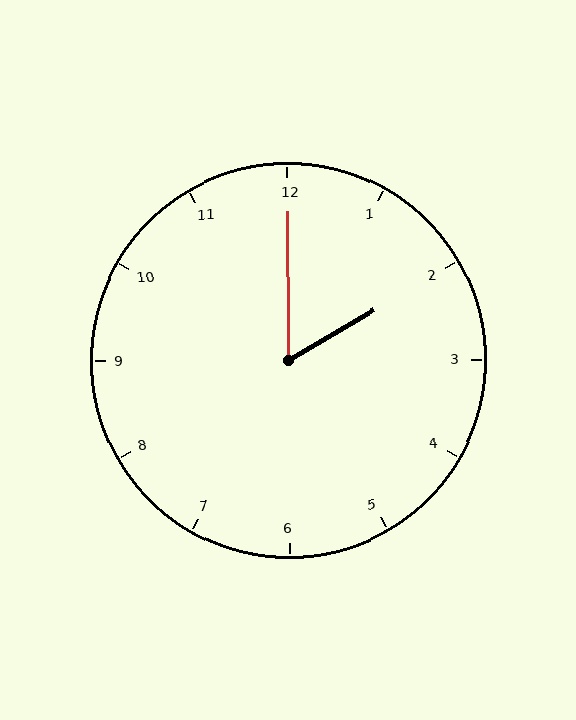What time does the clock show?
2:00.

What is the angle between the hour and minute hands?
Approximately 60 degrees.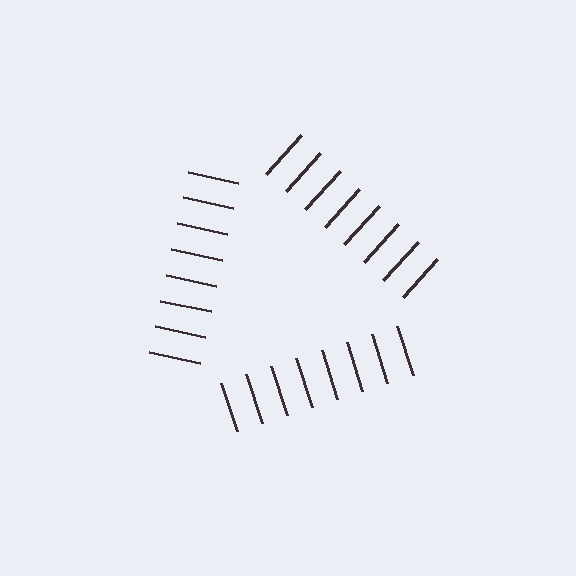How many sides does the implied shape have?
3 sides — the line-ends trace a triangle.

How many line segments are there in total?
24 — 8 along each of the 3 edges.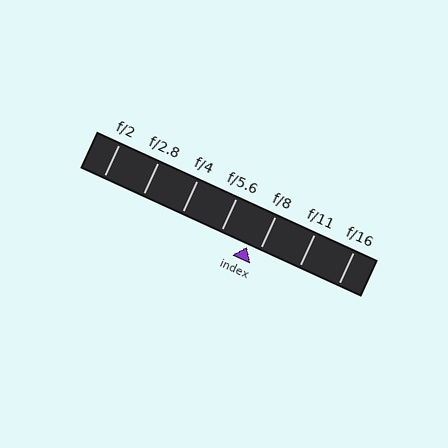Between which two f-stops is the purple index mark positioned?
The index mark is between f/5.6 and f/8.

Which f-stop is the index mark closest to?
The index mark is closest to f/8.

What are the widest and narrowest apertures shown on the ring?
The widest aperture shown is f/2 and the narrowest is f/16.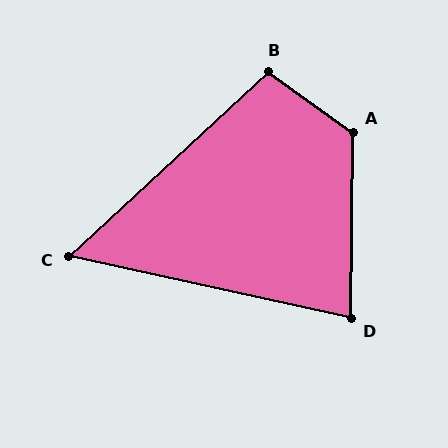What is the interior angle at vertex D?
Approximately 78 degrees (acute).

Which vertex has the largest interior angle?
A, at approximately 125 degrees.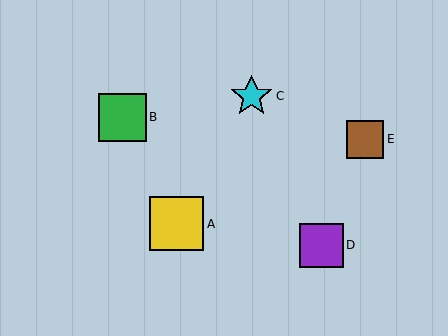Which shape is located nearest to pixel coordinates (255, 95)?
The cyan star (labeled C) at (251, 96) is nearest to that location.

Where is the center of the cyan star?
The center of the cyan star is at (251, 96).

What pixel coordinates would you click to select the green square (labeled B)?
Click at (123, 117) to select the green square B.